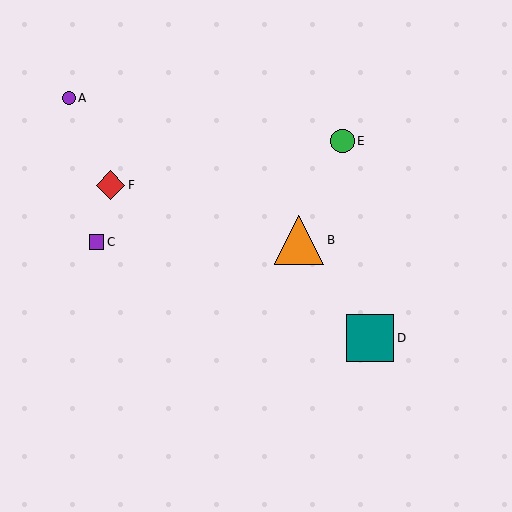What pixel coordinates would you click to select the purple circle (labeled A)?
Click at (69, 98) to select the purple circle A.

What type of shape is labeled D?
Shape D is a teal square.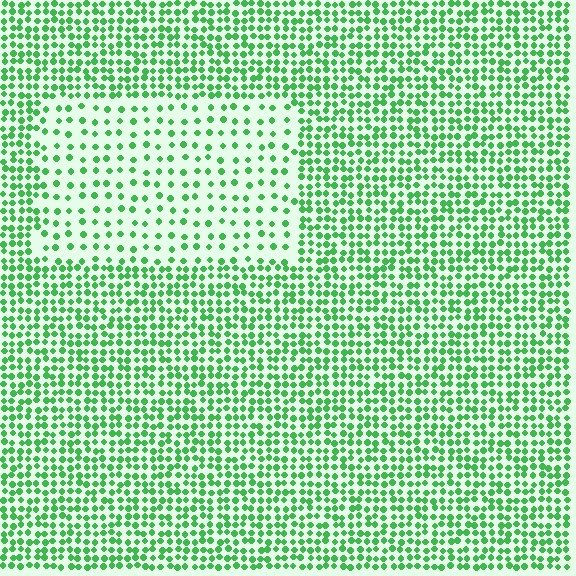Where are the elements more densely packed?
The elements are more densely packed outside the rectangle boundary.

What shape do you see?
I see a rectangle.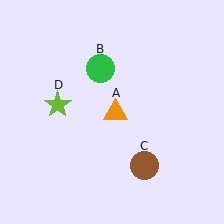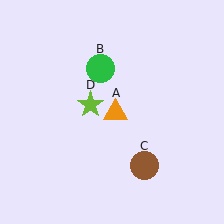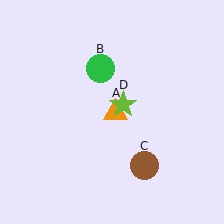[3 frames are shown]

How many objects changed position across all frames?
1 object changed position: lime star (object D).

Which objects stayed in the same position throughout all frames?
Orange triangle (object A) and green circle (object B) and brown circle (object C) remained stationary.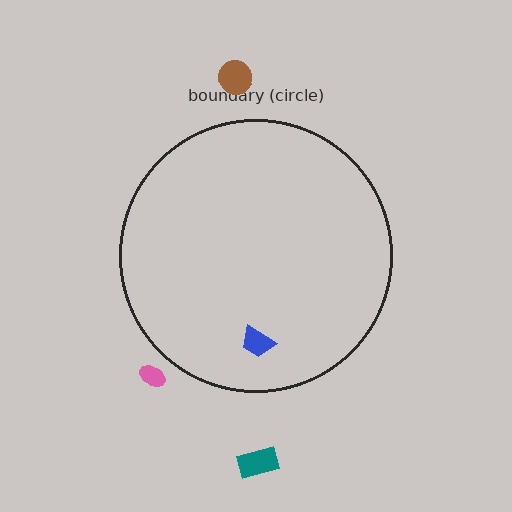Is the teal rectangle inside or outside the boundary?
Outside.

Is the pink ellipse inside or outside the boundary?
Outside.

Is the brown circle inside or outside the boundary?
Outside.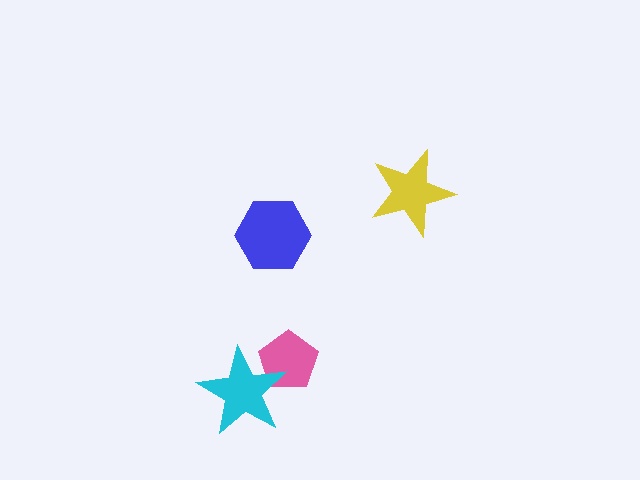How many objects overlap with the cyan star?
1 object overlaps with the cyan star.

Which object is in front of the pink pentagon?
The cyan star is in front of the pink pentagon.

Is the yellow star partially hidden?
No, no other shape covers it.